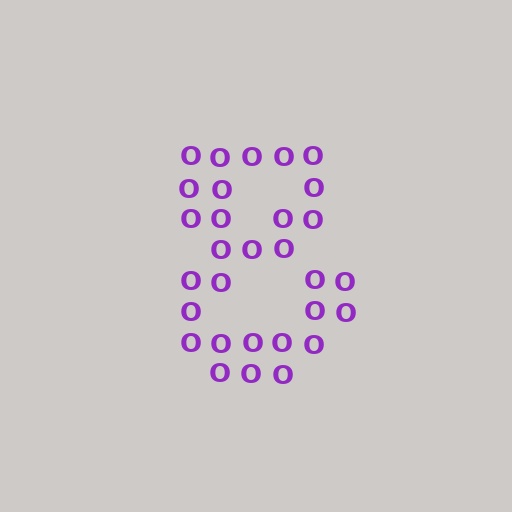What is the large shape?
The large shape is the digit 8.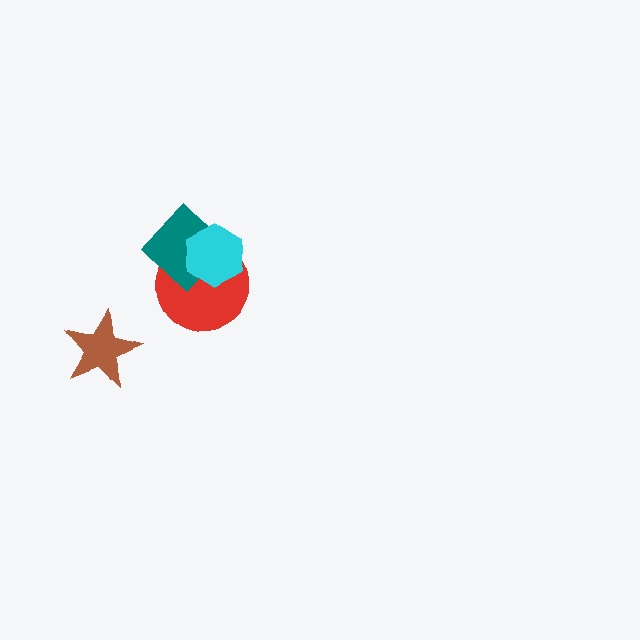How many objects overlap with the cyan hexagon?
2 objects overlap with the cyan hexagon.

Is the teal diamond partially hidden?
Yes, it is partially covered by another shape.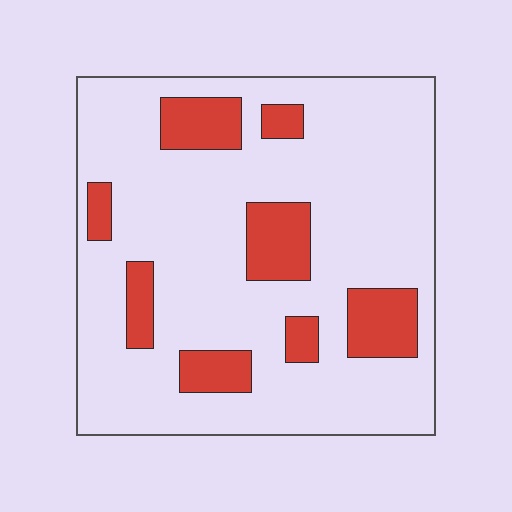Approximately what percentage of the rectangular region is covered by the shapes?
Approximately 20%.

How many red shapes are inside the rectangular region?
8.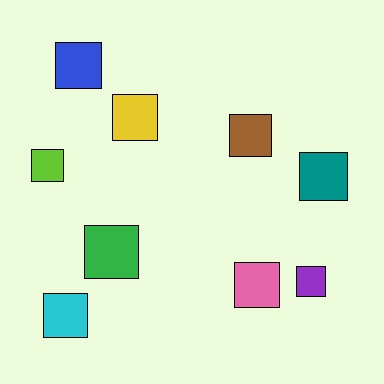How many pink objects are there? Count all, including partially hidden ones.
There is 1 pink object.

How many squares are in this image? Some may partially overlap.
There are 9 squares.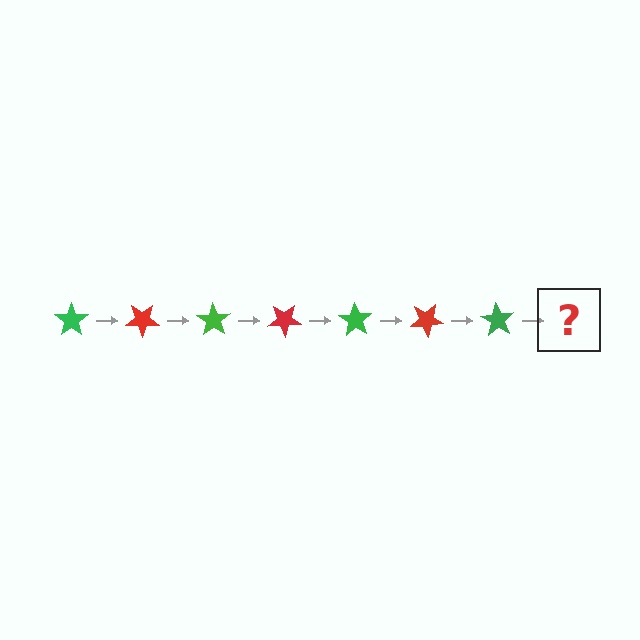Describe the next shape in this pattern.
It should be a red star, rotated 245 degrees from the start.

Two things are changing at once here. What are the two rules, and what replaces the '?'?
The two rules are that it rotates 35 degrees each step and the color cycles through green and red. The '?' should be a red star, rotated 245 degrees from the start.